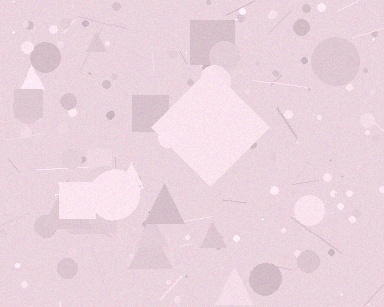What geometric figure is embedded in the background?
A diamond is embedded in the background.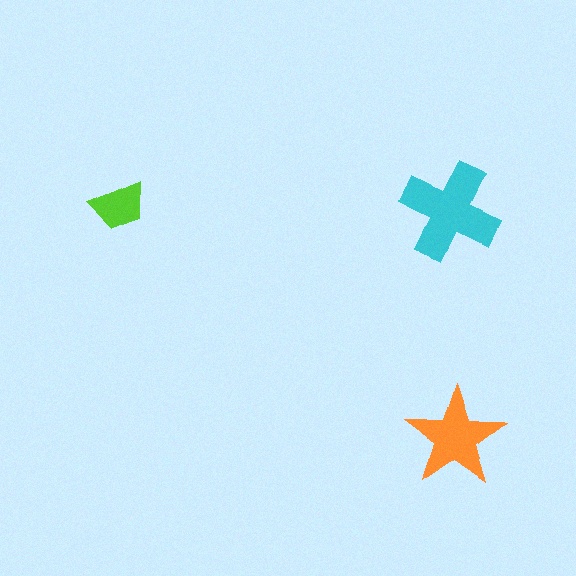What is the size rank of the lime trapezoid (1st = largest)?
3rd.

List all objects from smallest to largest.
The lime trapezoid, the orange star, the cyan cross.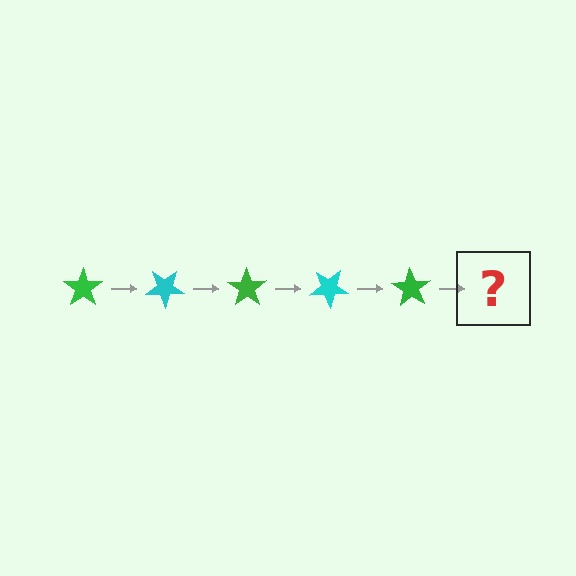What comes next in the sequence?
The next element should be a cyan star, rotated 175 degrees from the start.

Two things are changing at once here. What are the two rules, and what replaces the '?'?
The two rules are that it rotates 35 degrees each step and the color cycles through green and cyan. The '?' should be a cyan star, rotated 175 degrees from the start.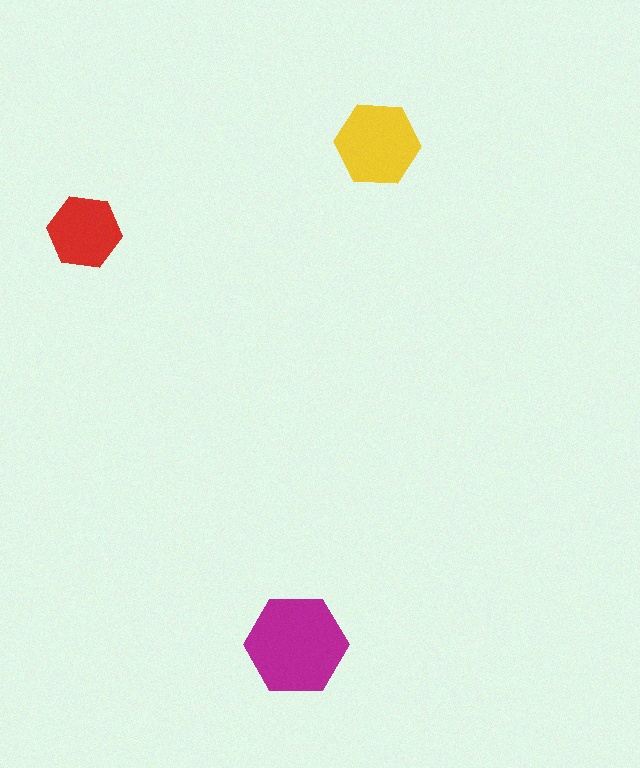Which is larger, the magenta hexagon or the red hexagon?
The magenta one.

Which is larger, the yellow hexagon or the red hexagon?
The yellow one.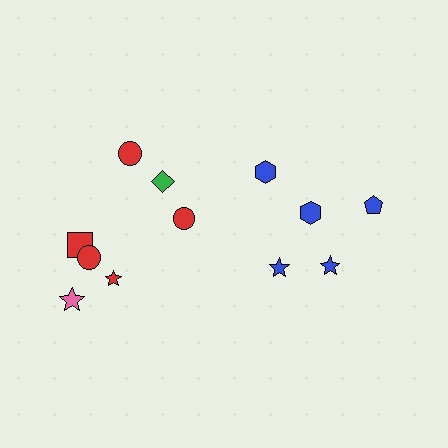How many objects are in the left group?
There are 7 objects.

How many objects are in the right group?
There are 5 objects.